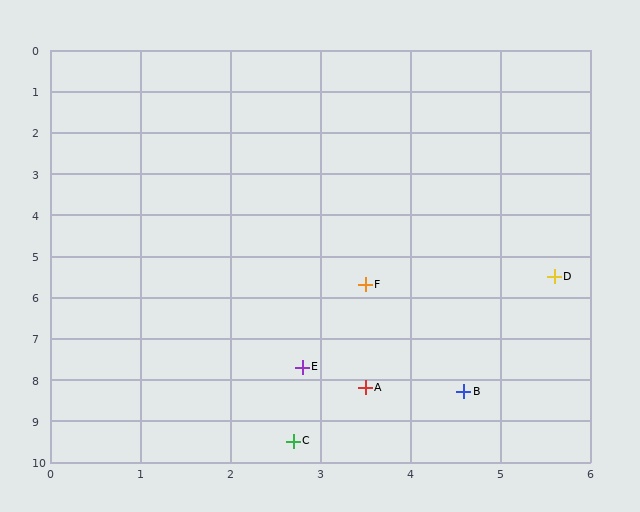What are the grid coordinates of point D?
Point D is at approximately (5.6, 5.5).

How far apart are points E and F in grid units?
Points E and F are about 2.1 grid units apart.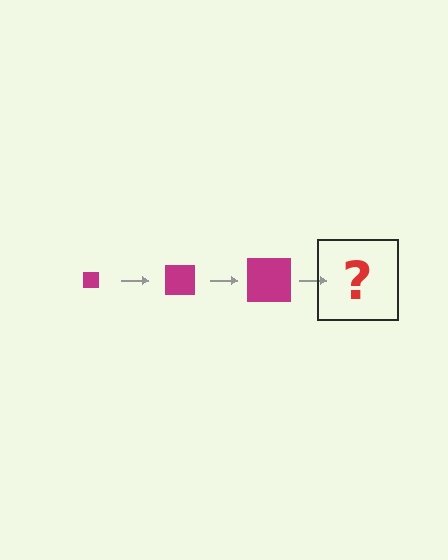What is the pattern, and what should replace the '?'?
The pattern is that the square gets progressively larger each step. The '?' should be a magenta square, larger than the previous one.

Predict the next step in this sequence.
The next step is a magenta square, larger than the previous one.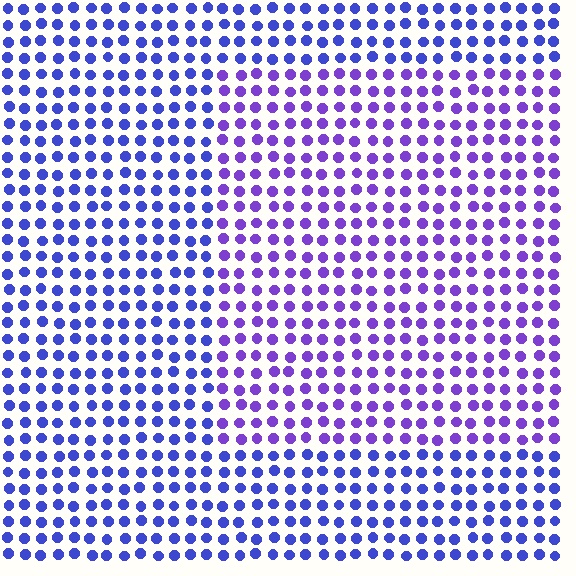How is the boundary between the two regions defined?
The boundary is defined purely by a slight shift in hue (about 30 degrees). Spacing, size, and orientation are identical on both sides.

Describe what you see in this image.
The image is filled with small blue elements in a uniform arrangement. A rectangle-shaped region is visible where the elements are tinted to a slightly different hue, forming a subtle color boundary.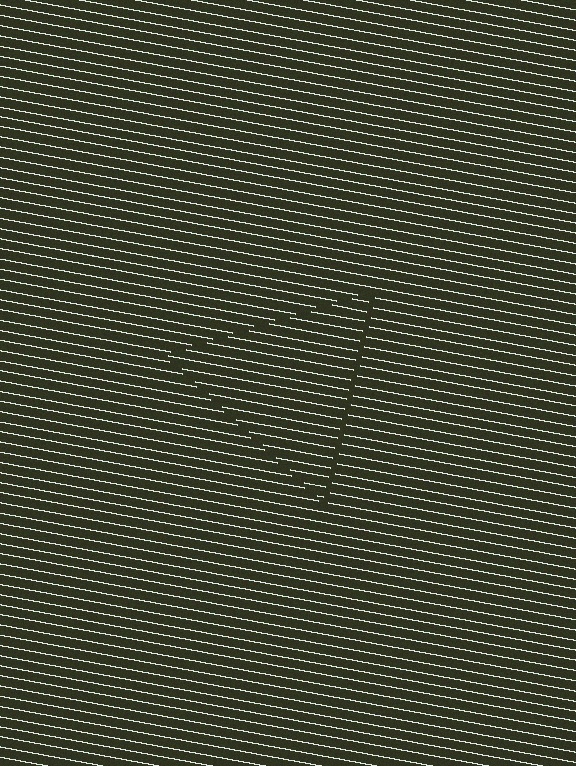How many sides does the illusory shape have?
3 sides — the line-ends trace a triangle.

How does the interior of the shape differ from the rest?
The interior of the shape contains the same grating, shifted by half a period — the contour is defined by the phase discontinuity where line-ends from the inner and outer gratings abut.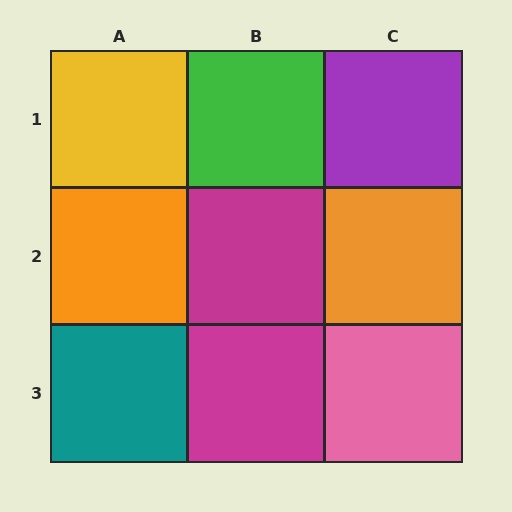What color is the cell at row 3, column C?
Pink.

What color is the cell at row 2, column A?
Orange.